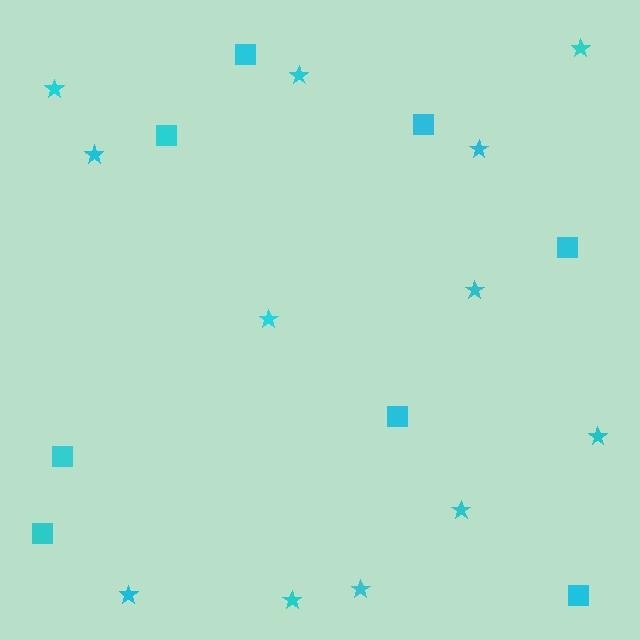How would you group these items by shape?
There are 2 groups: one group of stars (12) and one group of squares (8).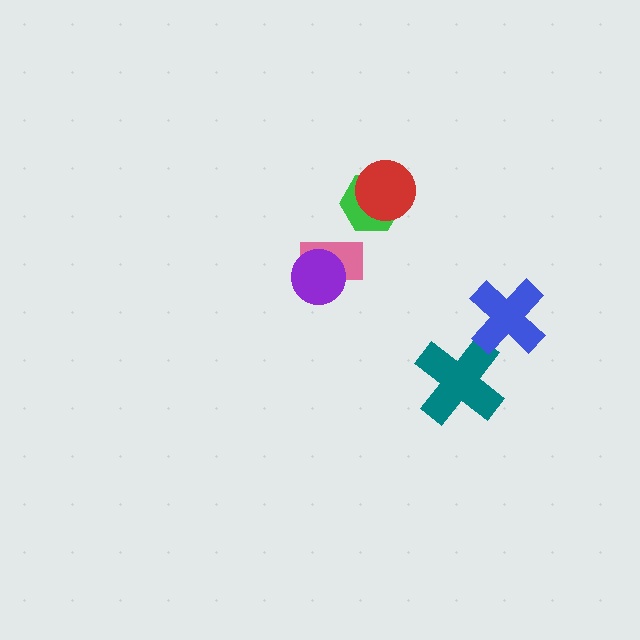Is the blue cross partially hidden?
No, no other shape covers it.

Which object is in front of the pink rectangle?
The purple circle is in front of the pink rectangle.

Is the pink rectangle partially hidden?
Yes, it is partially covered by another shape.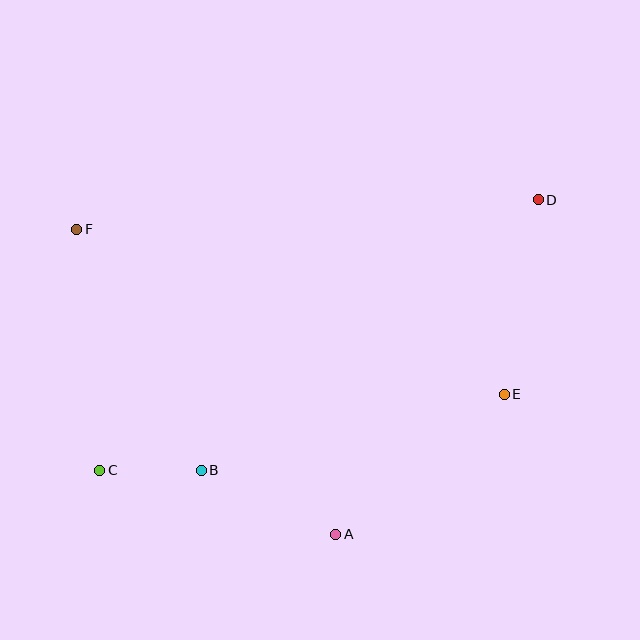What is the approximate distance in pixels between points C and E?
The distance between C and E is approximately 412 pixels.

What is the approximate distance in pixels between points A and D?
The distance between A and D is approximately 391 pixels.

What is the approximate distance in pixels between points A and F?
The distance between A and F is approximately 400 pixels.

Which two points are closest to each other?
Points B and C are closest to each other.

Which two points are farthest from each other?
Points C and D are farthest from each other.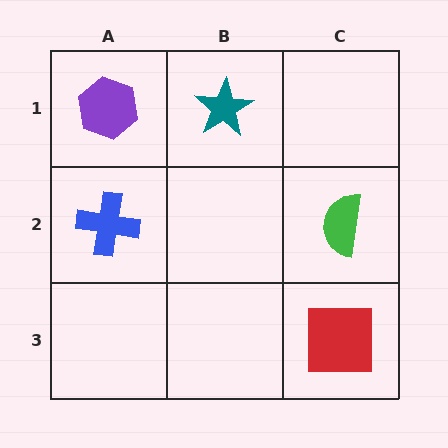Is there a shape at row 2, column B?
No, that cell is empty.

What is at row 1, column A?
A purple hexagon.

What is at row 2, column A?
A blue cross.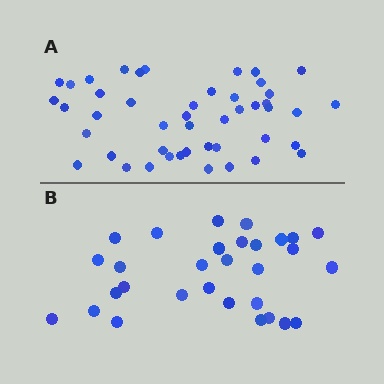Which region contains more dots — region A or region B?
Region A (the top region) has more dots.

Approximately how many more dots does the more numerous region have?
Region A has approximately 15 more dots than region B.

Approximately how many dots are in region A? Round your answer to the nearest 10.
About 50 dots. (The exact count is 46, which rounds to 50.)